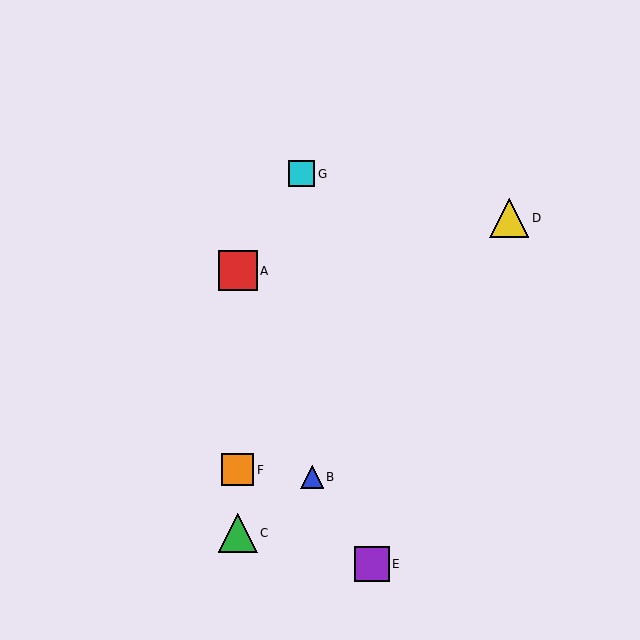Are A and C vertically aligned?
Yes, both are at x≈238.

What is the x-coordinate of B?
Object B is at x≈312.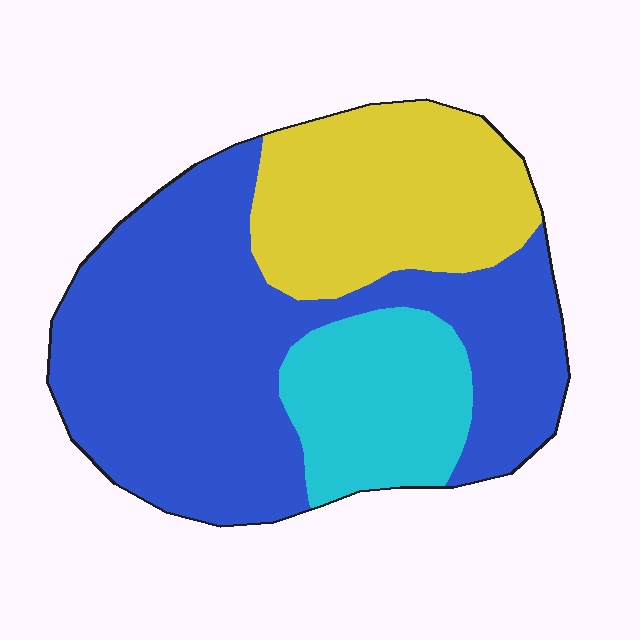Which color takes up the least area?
Cyan, at roughly 20%.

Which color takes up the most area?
Blue, at roughly 55%.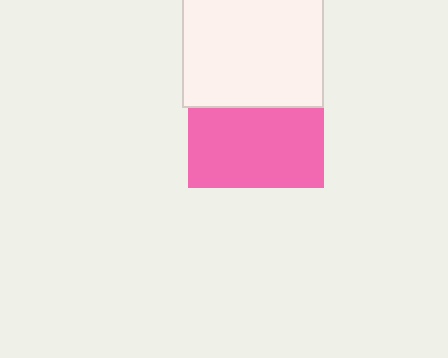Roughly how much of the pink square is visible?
About half of it is visible (roughly 59%).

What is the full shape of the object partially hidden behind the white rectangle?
The partially hidden object is a pink square.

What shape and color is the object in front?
The object in front is a white rectangle.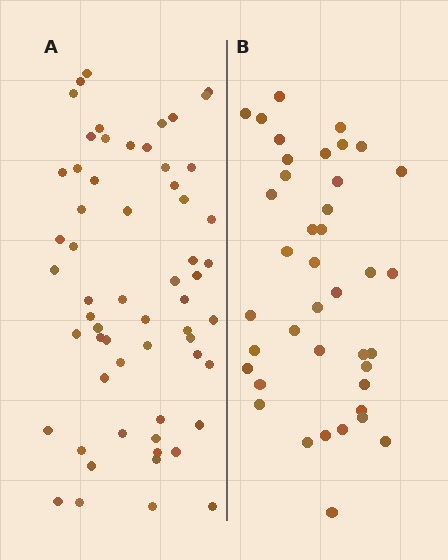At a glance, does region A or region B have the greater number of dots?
Region A (the left region) has more dots.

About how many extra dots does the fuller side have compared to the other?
Region A has approximately 20 more dots than region B.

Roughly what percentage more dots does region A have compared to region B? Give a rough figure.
About 50% more.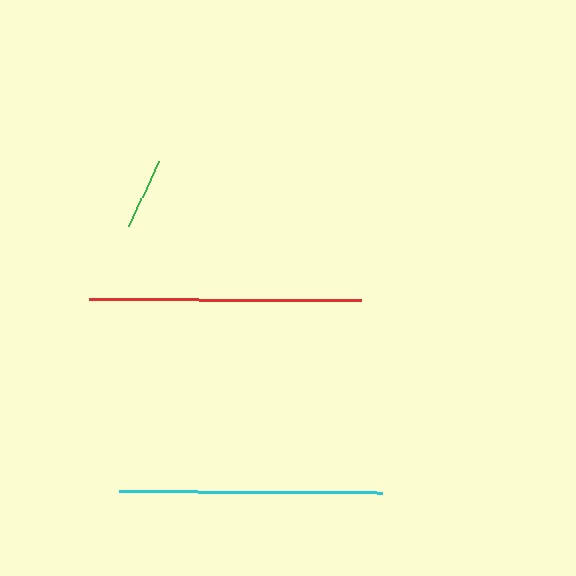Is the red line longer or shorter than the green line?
The red line is longer than the green line.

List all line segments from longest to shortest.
From longest to shortest: red, cyan, green.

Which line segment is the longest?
The red line is the longest at approximately 272 pixels.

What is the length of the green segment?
The green segment is approximately 70 pixels long.